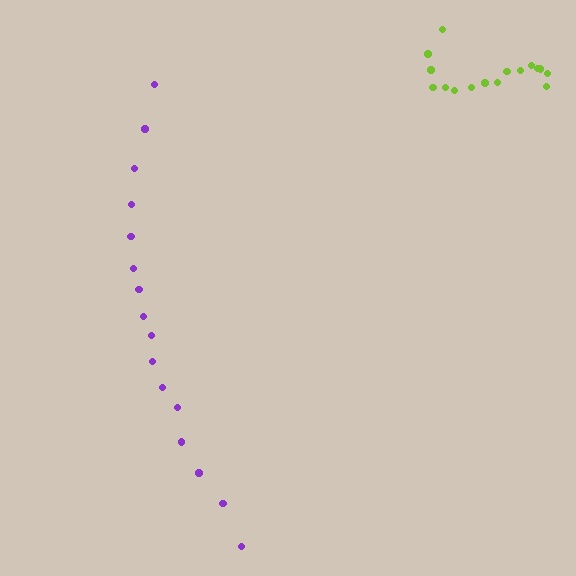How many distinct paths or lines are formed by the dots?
There are 2 distinct paths.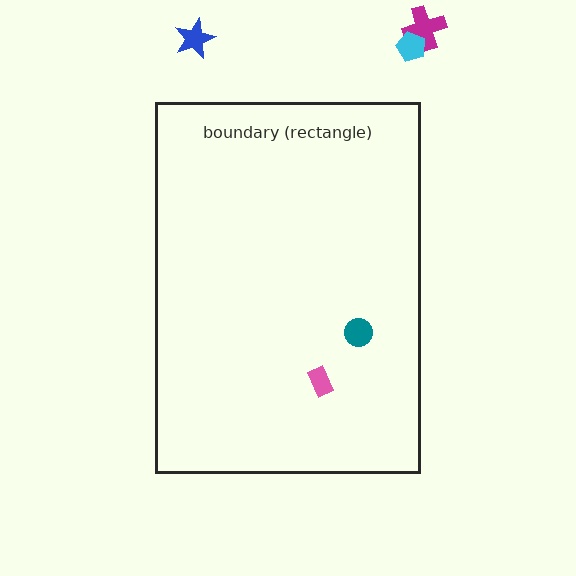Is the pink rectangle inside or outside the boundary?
Inside.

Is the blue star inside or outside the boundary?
Outside.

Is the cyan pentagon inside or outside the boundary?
Outside.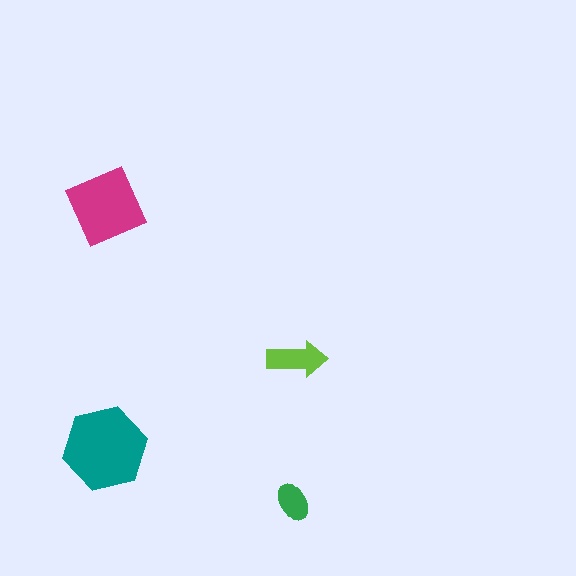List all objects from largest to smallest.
The teal hexagon, the magenta diamond, the lime arrow, the green ellipse.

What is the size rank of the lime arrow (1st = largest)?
3rd.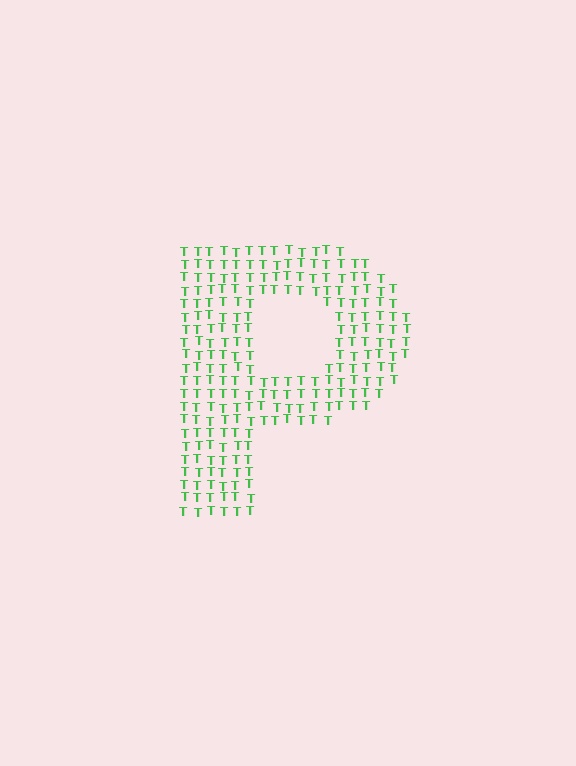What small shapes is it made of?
It is made of small letter T's.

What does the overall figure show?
The overall figure shows the letter P.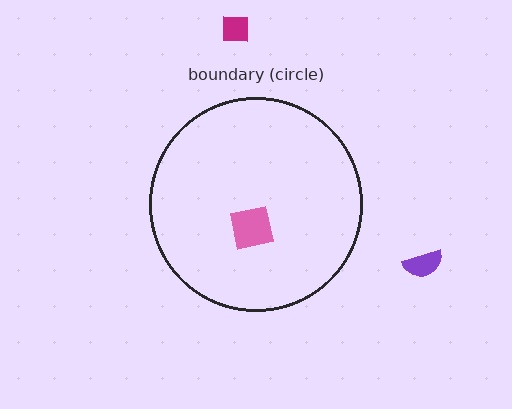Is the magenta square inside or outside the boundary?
Outside.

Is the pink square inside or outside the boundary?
Inside.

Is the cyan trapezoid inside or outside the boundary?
Inside.